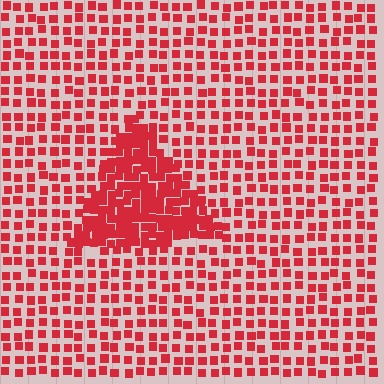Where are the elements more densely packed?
The elements are more densely packed inside the triangle boundary.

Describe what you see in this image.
The image contains small red elements arranged at two different densities. A triangle-shaped region is visible where the elements are more densely packed than the surrounding area.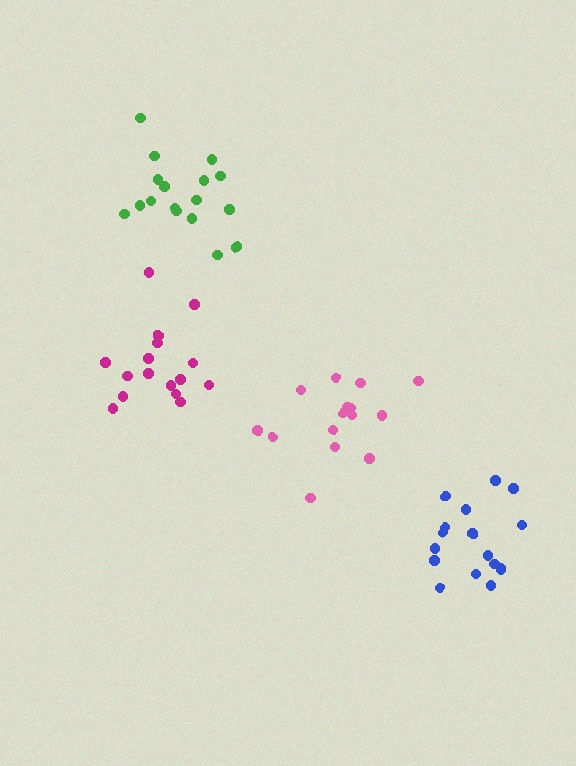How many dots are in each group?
Group 1: 17 dots, Group 2: 15 dots, Group 3: 16 dots, Group 4: 17 dots (65 total).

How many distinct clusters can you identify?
There are 4 distinct clusters.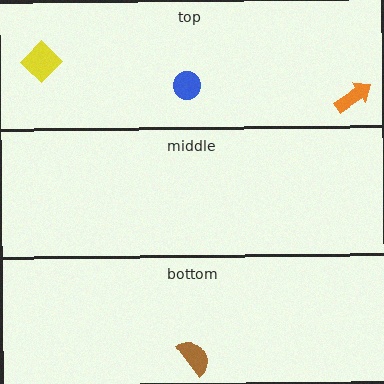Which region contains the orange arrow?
The top region.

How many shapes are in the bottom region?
1.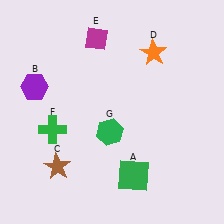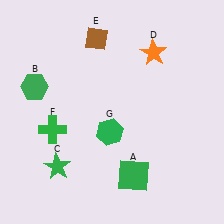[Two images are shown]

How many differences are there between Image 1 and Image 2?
There are 3 differences between the two images.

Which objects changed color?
B changed from purple to green. C changed from brown to green. E changed from magenta to brown.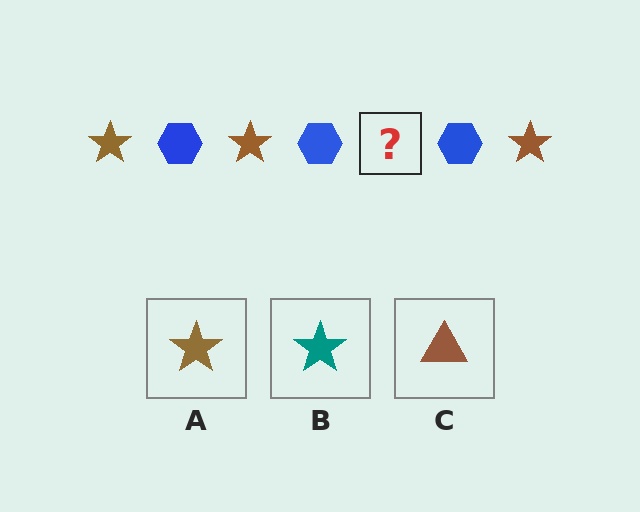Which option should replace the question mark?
Option A.